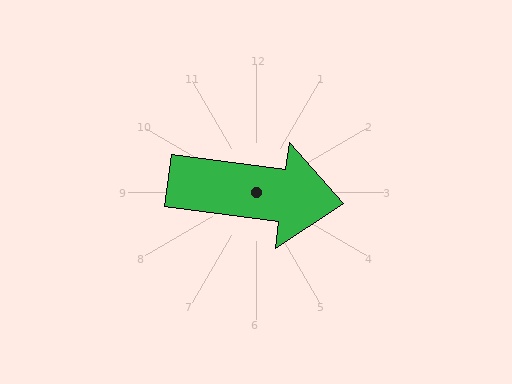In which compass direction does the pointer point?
East.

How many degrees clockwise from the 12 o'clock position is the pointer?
Approximately 98 degrees.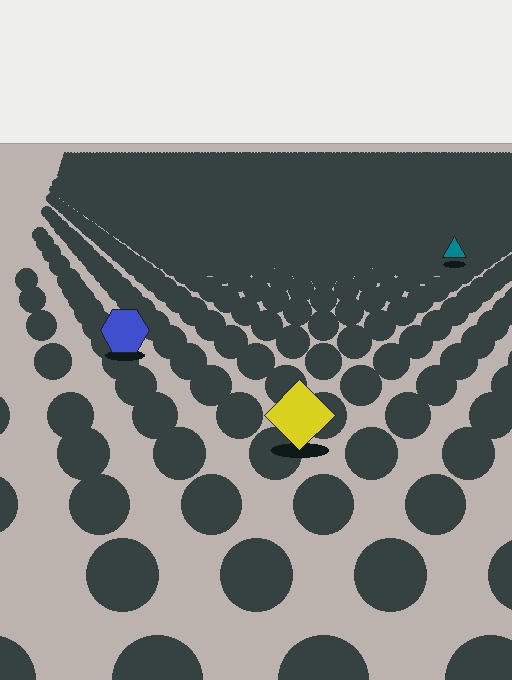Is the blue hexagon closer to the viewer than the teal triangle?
Yes. The blue hexagon is closer — you can tell from the texture gradient: the ground texture is coarser near it.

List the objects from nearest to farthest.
From nearest to farthest: the yellow diamond, the blue hexagon, the teal triangle.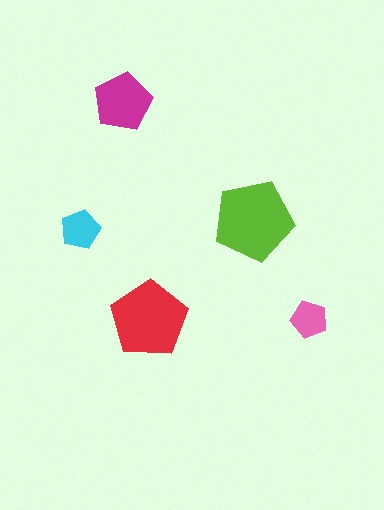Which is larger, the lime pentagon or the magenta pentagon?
The lime one.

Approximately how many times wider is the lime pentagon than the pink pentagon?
About 2 times wider.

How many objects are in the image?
There are 5 objects in the image.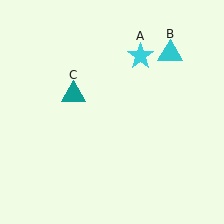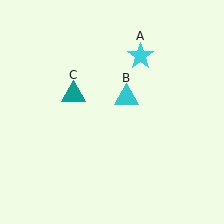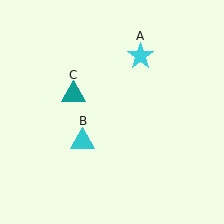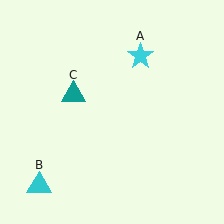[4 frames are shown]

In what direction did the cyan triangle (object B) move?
The cyan triangle (object B) moved down and to the left.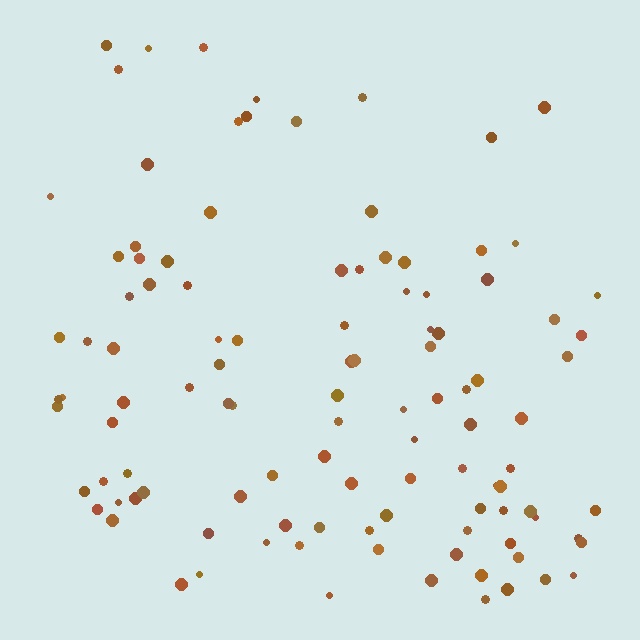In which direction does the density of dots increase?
From top to bottom, with the bottom side densest.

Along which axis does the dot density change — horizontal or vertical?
Vertical.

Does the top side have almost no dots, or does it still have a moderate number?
Still a moderate number, just noticeably fewer than the bottom.